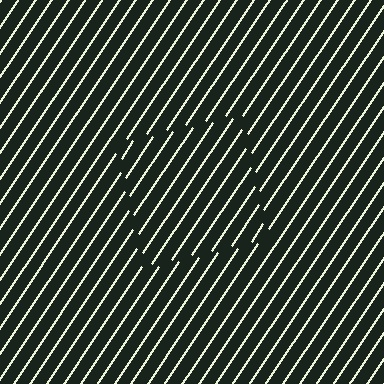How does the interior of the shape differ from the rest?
The interior of the shape contains the same grating, shifted by half a period — the contour is defined by the phase discontinuity where line-ends from the inner and outer gratings abut.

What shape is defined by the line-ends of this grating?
An illusory square. The interior of the shape contains the same grating, shifted by half a period — the contour is defined by the phase discontinuity where line-ends from the inner and outer gratings abut.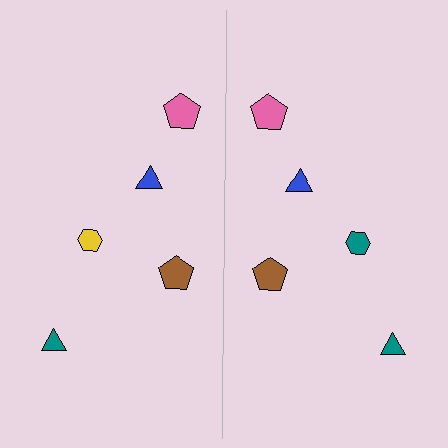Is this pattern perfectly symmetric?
No, the pattern is not perfectly symmetric. The teal hexagon on the right side breaks the symmetry — its mirror counterpart is yellow.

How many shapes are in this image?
There are 10 shapes in this image.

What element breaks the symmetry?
The teal hexagon on the right side breaks the symmetry — its mirror counterpart is yellow.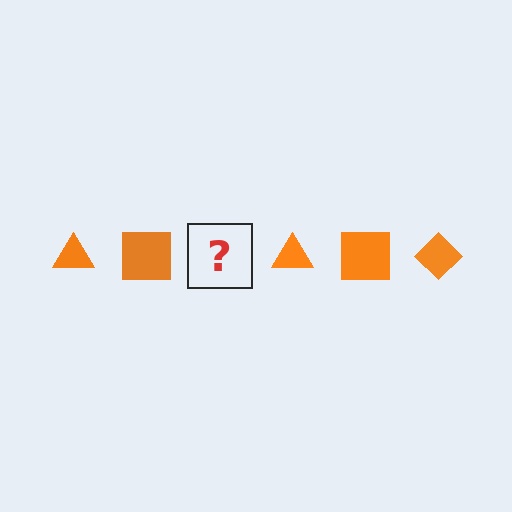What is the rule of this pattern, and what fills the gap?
The rule is that the pattern cycles through triangle, square, diamond shapes in orange. The gap should be filled with an orange diamond.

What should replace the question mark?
The question mark should be replaced with an orange diamond.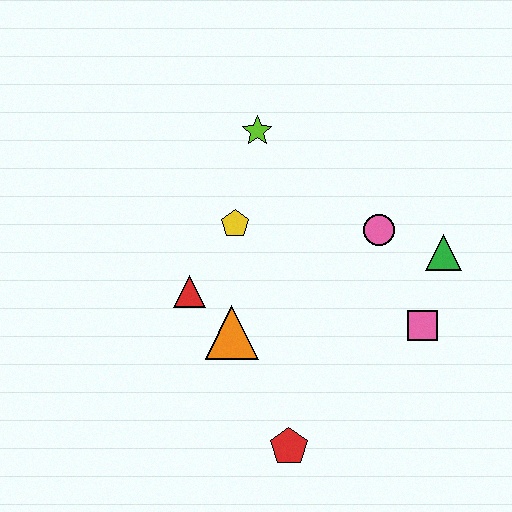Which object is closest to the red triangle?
The orange triangle is closest to the red triangle.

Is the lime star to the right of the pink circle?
No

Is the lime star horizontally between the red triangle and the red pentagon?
Yes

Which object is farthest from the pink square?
The lime star is farthest from the pink square.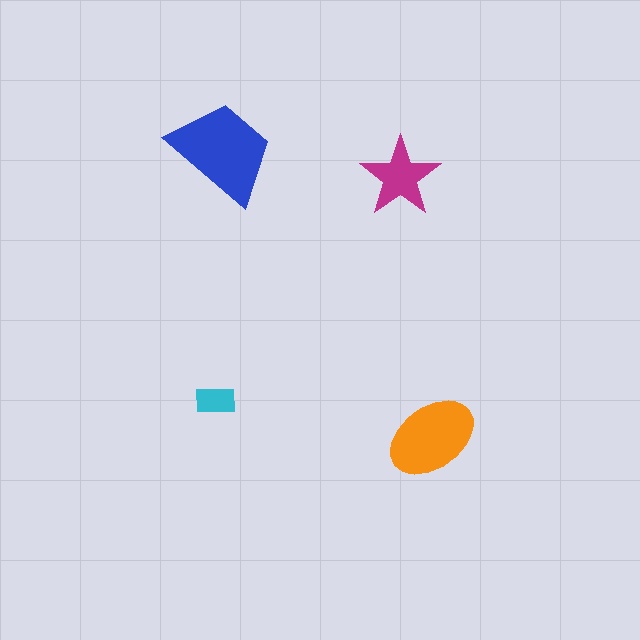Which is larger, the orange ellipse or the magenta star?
The orange ellipse.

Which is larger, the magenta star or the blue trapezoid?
The blue trapezoid.